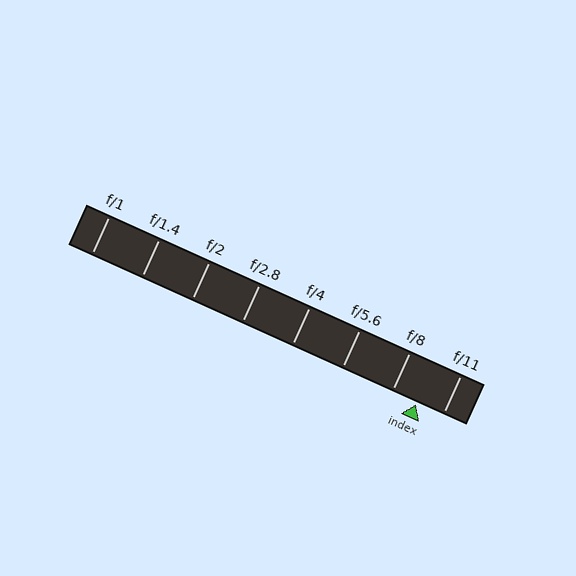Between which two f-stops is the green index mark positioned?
The index mark is between f/8 and f/11.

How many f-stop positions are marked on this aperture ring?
There are 8 f-stop positions marked.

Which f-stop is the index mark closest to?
The index mark is closest to f/8.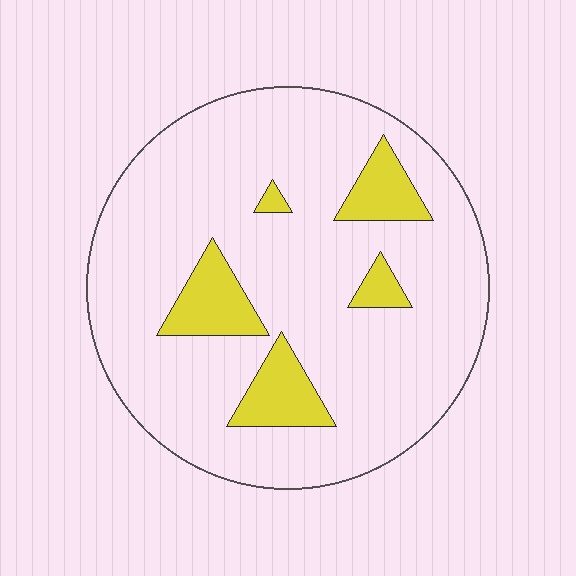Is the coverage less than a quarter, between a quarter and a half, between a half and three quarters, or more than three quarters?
Less than a quarter.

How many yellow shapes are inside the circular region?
5.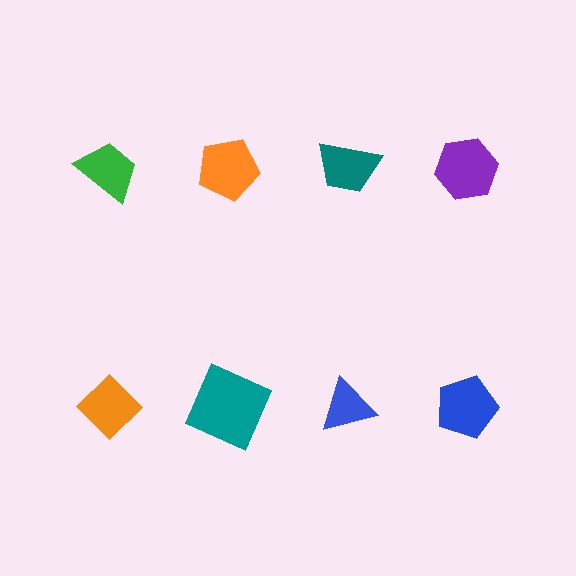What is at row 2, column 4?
A blue pentagon.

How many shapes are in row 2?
4 shapes.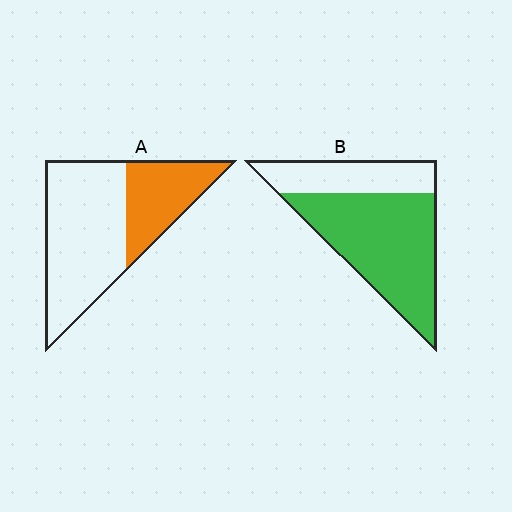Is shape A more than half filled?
No.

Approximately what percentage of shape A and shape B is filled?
A is approximately 35% and B is approximately 70%.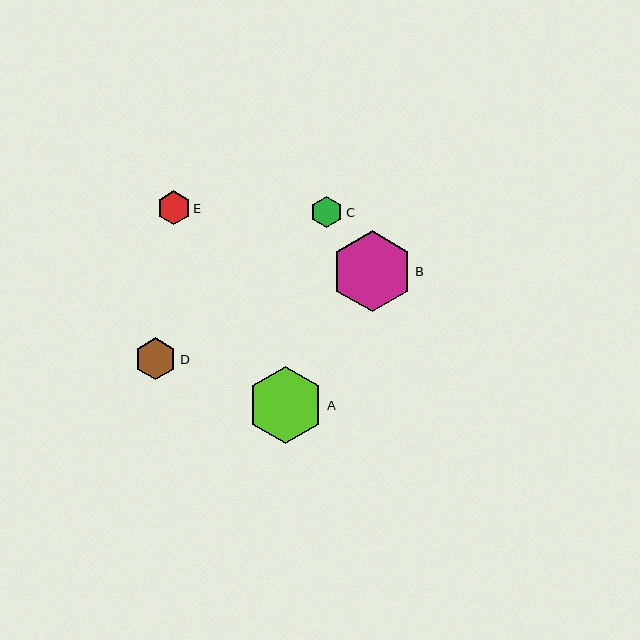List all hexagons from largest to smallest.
From largest to smallest: B, A, D, E, C.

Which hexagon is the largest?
Hexagon B is the largest with a size of approximately 81 pixels.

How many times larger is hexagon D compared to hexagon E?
Hexagon D is approximately 1.3 times the size of hexagon E.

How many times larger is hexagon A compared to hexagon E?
Hexagon A is approximately 2.3 times the size of hexagon E.